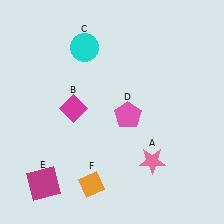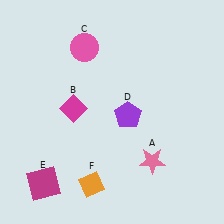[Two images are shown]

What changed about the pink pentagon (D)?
In Image 1, D is pink. In Image 2, it changed to purple.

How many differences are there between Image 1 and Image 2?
There are 2 differences between the two images.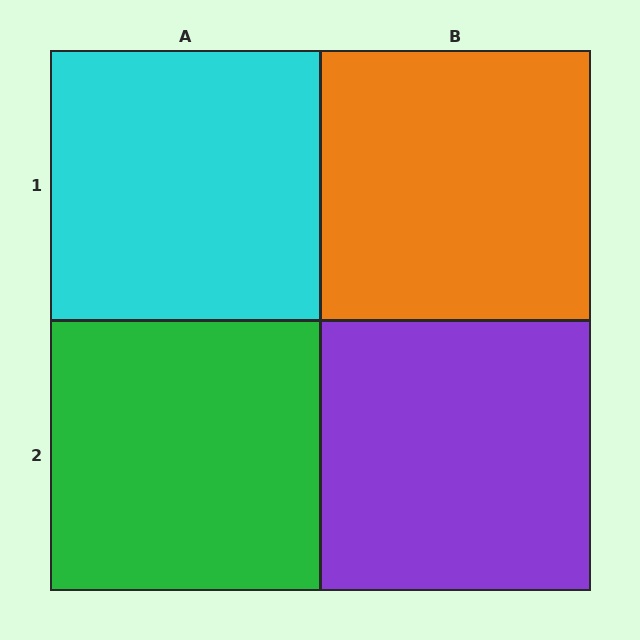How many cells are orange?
1 cell is orange.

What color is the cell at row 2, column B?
Purple.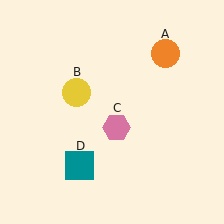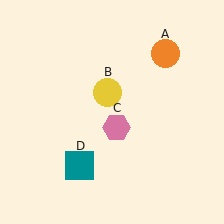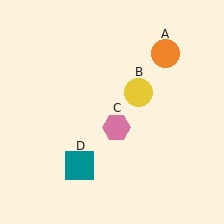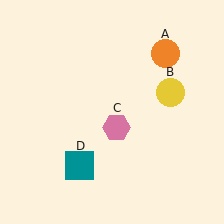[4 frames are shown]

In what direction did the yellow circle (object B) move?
The yellow circle (object B) moved right.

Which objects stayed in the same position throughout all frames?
Orange circle (object A) and pink hexagon (object C) and teal square (object D) remained stationary.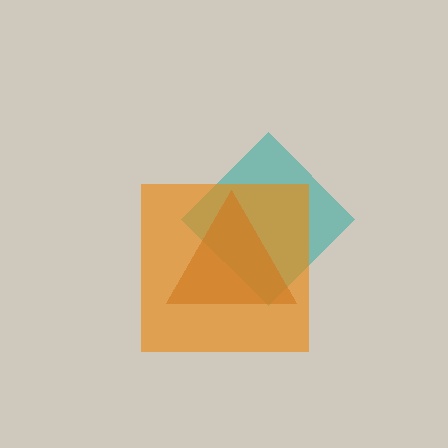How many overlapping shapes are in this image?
There are 3 overlapping shapes in the image.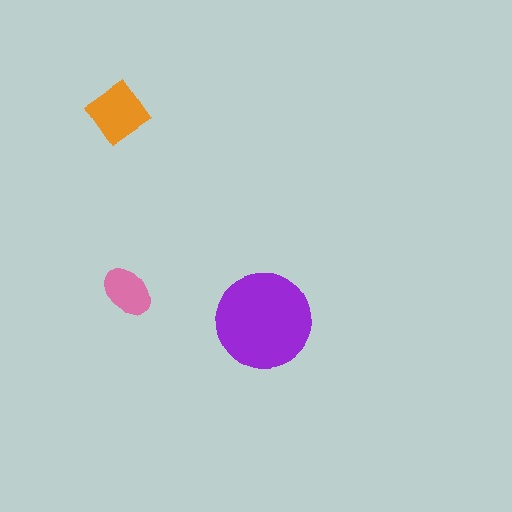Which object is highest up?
The orange diamond is topmost.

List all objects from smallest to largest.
The pink ellipse, the orange diamond, the purple circle.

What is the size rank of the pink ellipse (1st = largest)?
3rd.